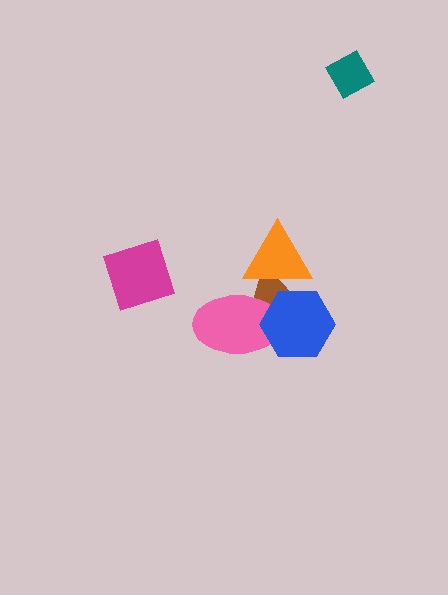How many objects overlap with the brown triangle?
3 objects overlap with the brown triangle.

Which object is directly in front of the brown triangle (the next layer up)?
The pink ellipse is directly in front of the brown triangle.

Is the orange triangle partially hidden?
No, no other shape covers it.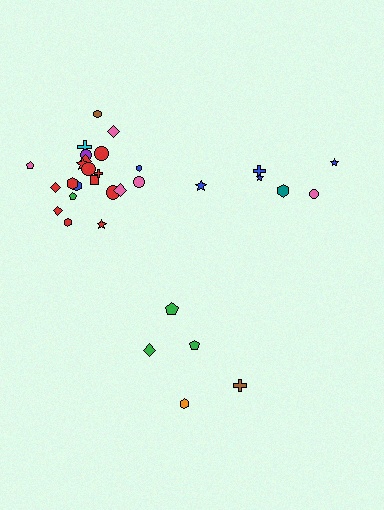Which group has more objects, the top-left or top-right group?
The top-left group.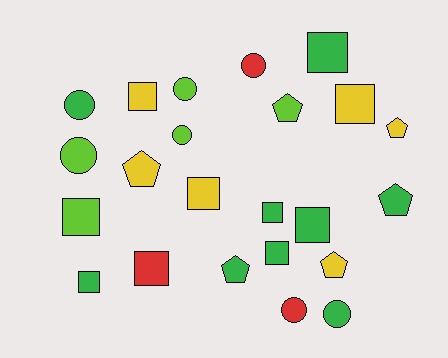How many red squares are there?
There is 1 red square.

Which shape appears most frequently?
Square, with 10 objects.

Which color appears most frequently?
Green, with 9 objects.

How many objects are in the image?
There are 23 objects.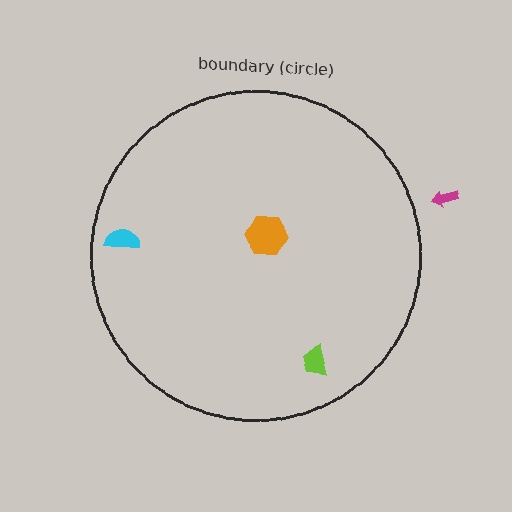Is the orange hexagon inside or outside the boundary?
Inside.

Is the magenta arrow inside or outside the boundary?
Outside.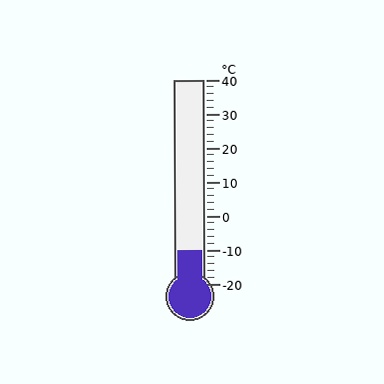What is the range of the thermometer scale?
The thermometer scale ranges from -20°C to 40°C.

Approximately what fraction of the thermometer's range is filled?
The thermometer is filled to approximately 15% of its range.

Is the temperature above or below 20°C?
The temperature is below 20°C.